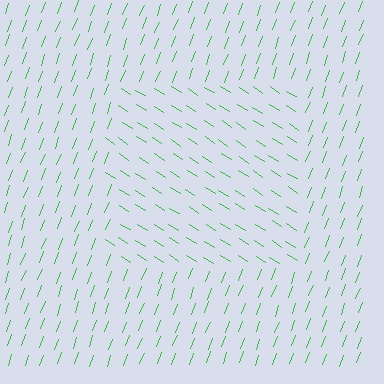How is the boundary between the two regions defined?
The boundary is defined purely by a change in line orientation (approximately 77 degrees difference). All lines are the same color and thickness.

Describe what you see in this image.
The image is filled with small green line segments. A rectangle region in the image has lines oriented differently from the surrounding lines, creating a visible texture boundary.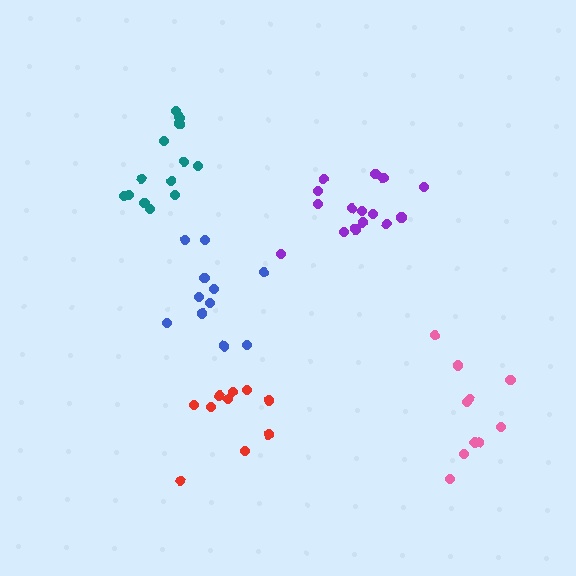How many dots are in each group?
Group 1: 10 dots, Group 2: 15 dots, Group 3: 11 dots, Group 4: 11 dots, Group 5: 13 dots (60 total).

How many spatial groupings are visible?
There are 5 spatial groupings.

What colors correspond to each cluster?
The clusters are colored: red, purple, pink, blue, teal.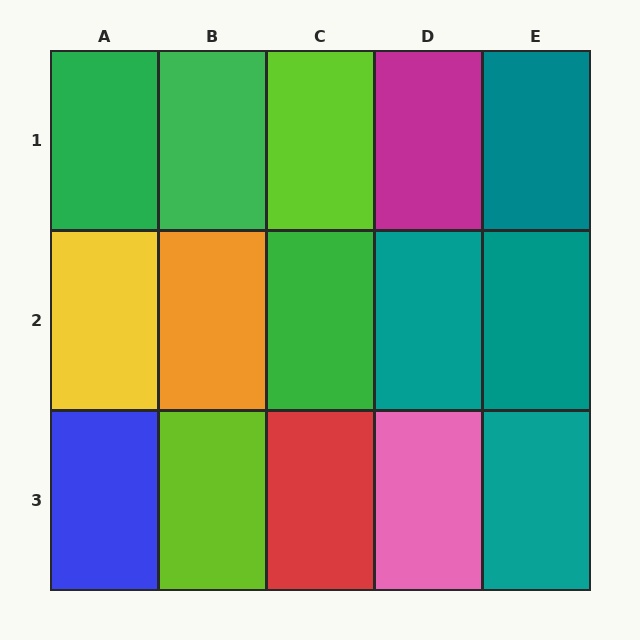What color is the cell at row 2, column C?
Green.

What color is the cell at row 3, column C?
Red.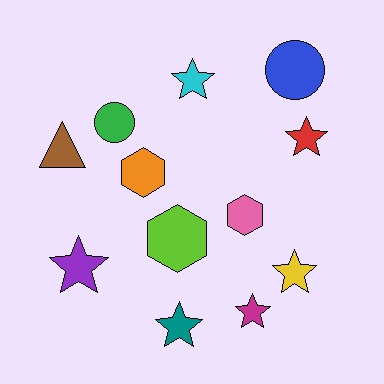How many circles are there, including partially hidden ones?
There are 2 circles.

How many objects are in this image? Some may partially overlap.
There are 12 objects.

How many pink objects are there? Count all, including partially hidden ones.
There is 1 pink object.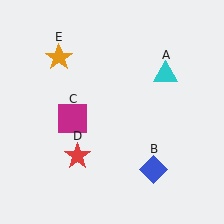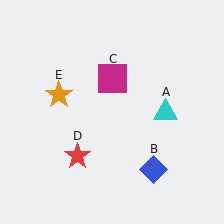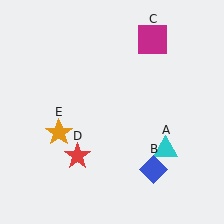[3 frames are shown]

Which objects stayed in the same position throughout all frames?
Blue diamond (object B) and red star (object D) remained stationary.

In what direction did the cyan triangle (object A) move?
The cyan triangle (object A) moved down.